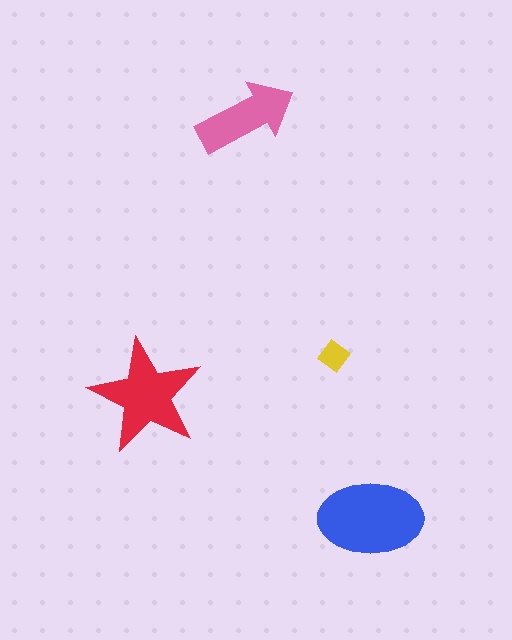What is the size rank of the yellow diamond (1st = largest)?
4th.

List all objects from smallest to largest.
The yellow diamond, the pink arrow, the red star, the blue ellipse.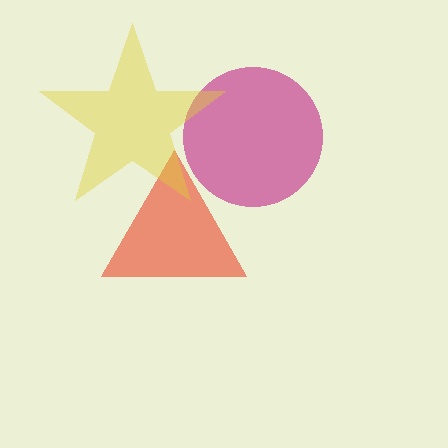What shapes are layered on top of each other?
The layered shapes are: a red triangle, a magenta circle, a yellow star.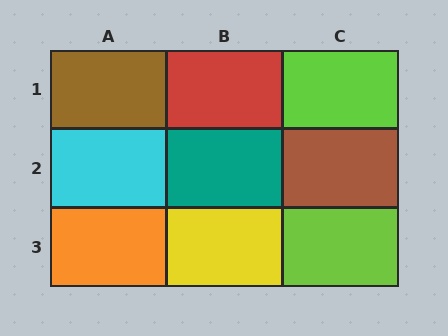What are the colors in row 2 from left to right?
Cyan, teal, brown.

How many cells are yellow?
1 cell is yellow.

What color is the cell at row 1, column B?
Red.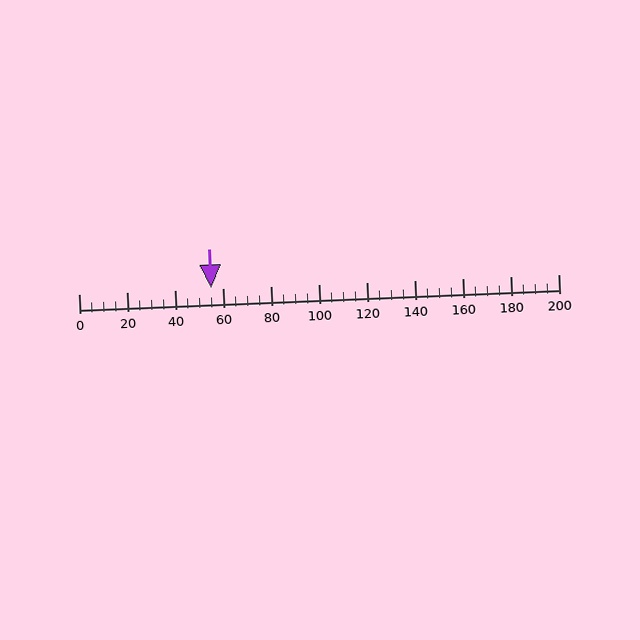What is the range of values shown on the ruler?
The ruler shows values from 0 to 200.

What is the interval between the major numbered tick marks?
The major tick marks are spaced 20 units apart.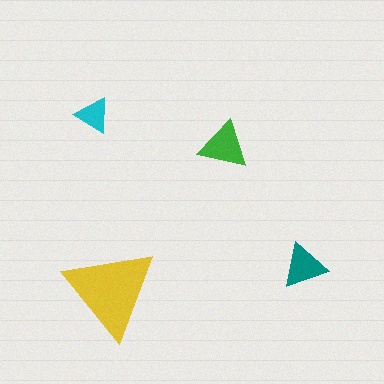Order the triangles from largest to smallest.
the yellow one, the green one, the teal one, the cyan one.